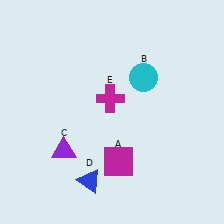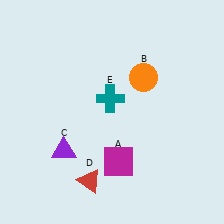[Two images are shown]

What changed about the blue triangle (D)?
In Image 1, D is blue. In Image 2, it changed to red.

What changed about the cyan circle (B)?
In Image 1, B is cyan. In Image 2, it changed to orange.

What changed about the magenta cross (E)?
In Image 1, E is magenta. In Image 2, it changed to teal.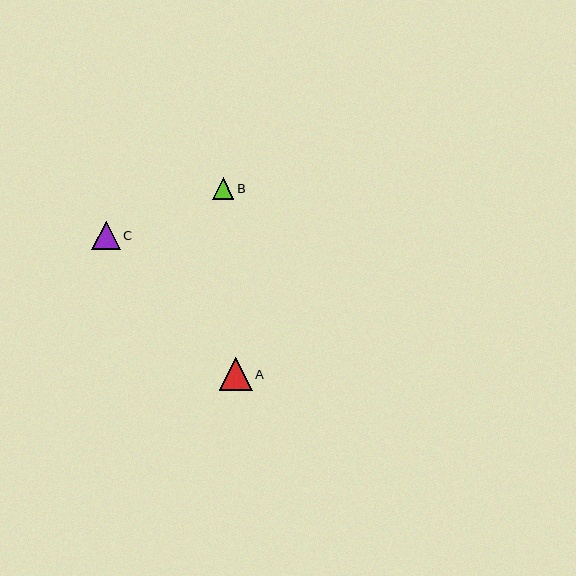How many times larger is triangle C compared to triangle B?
Triangle C is approximately 1.3 times the size of triangle B.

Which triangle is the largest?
Triangle A is the largest with a size of approximately 33 pixels.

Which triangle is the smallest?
Triangle B is the smallest with a size of approximately 22 pixels.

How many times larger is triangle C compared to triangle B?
Triangle C is approximately 1.3 times the size of triangle B.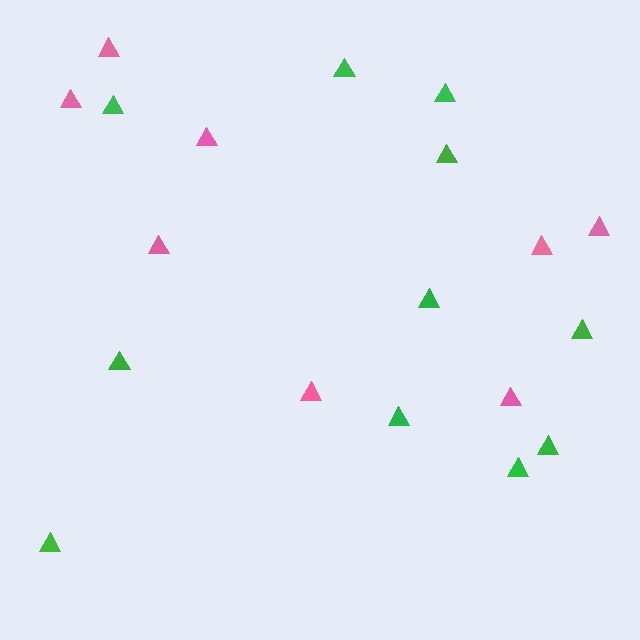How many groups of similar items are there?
There are 2 groups: one group of pink triangles (8) and one group of green triangles (11).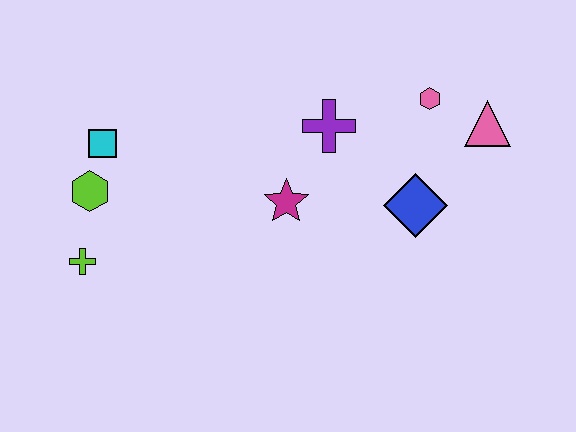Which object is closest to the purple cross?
The magenta star is closest to the purple cross.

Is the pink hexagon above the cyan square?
Yes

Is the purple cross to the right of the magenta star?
Yes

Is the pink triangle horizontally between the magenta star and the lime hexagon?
No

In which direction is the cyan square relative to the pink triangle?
The cyan square is to the left of the pink triangle.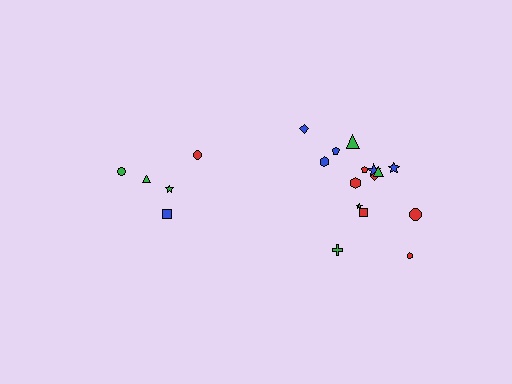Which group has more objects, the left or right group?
The right group.